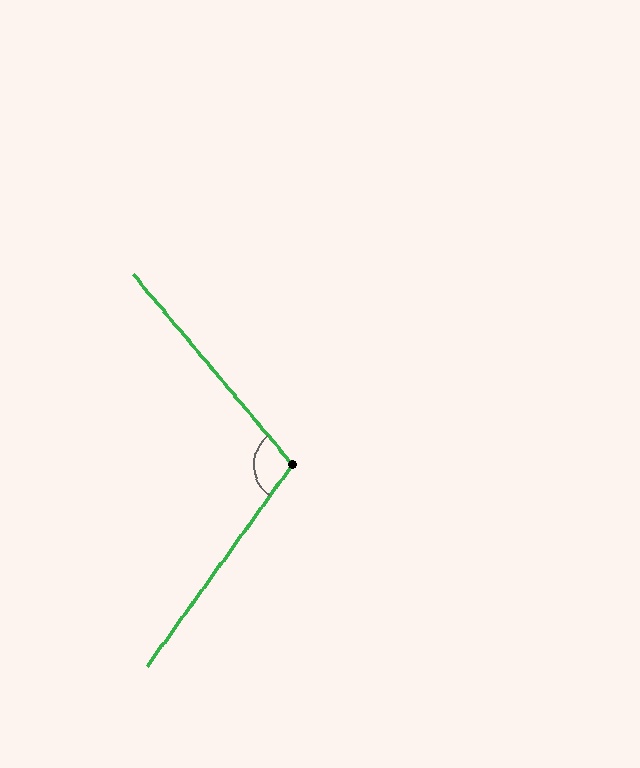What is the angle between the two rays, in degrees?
Approximately 104 degrees.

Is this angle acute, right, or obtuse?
It is obtuse.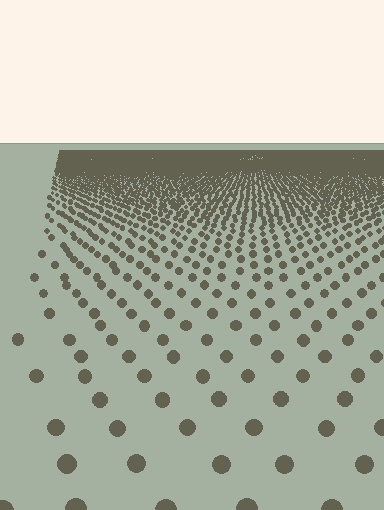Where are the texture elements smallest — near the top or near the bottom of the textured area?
Near the top.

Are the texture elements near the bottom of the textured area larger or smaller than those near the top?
Larger. Near the bottom, elements are closer to the viewer and appear at a bigger on-screen size.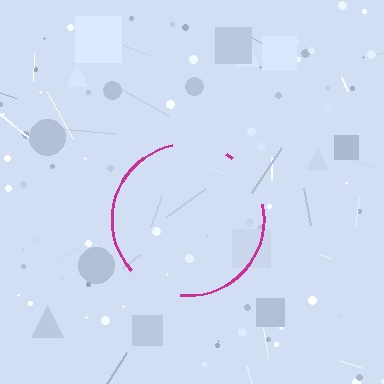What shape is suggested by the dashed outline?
The dashed outline suggests a circle.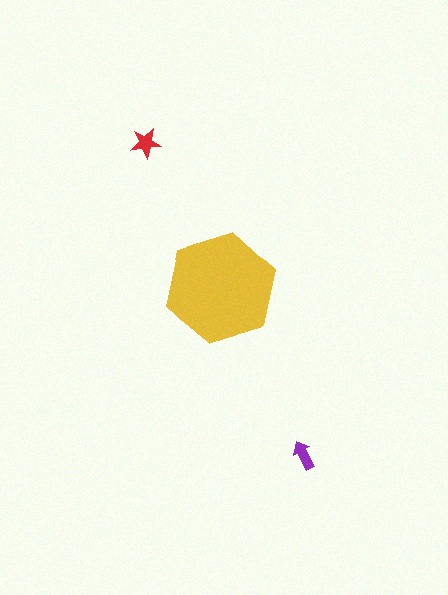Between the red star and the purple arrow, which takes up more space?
The red star.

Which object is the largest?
The yellow hexagon.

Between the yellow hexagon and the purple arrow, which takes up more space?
The yellow hexagon.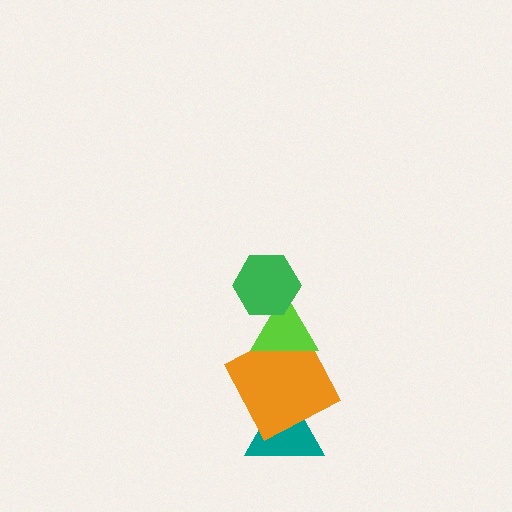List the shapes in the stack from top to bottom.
From top to bottom: the green hexagon, the lime triangle, the orange square, the teal triangle.